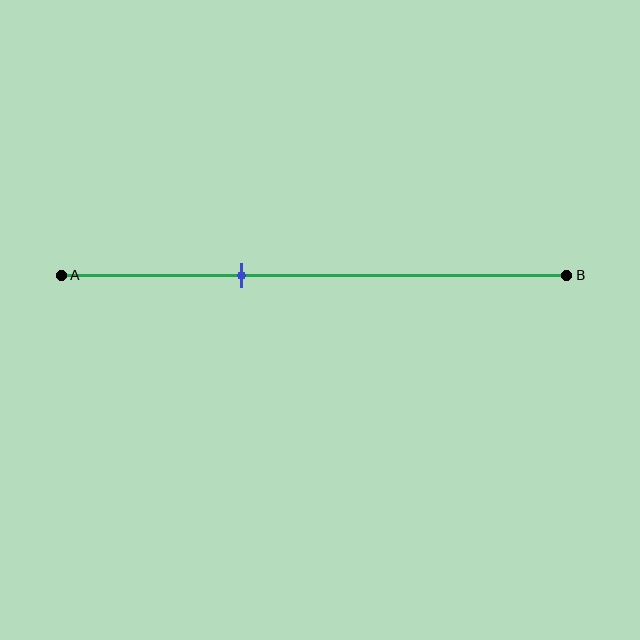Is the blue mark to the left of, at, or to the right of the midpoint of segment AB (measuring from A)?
The blue mark is to the left of the midpoint of segment AB.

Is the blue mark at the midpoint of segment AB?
No, the mark is at about 35% from A, not at the 50% midpoint.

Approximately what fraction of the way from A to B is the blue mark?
The blue mark is approximately 35% of the way from A to B.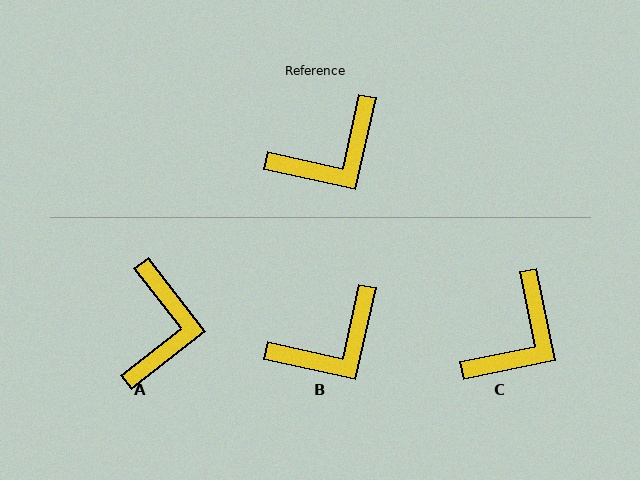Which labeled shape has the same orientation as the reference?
B.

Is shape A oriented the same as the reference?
No, it is off by about 51 degrees.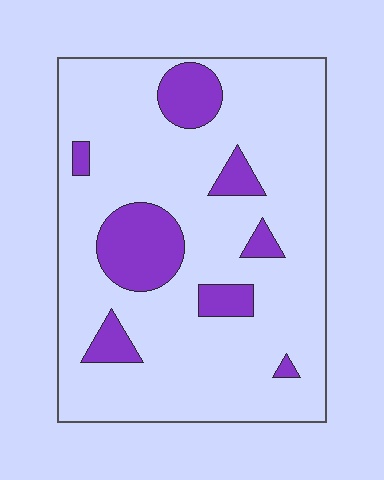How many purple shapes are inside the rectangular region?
8.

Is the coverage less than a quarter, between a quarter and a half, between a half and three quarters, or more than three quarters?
Less than a quarter.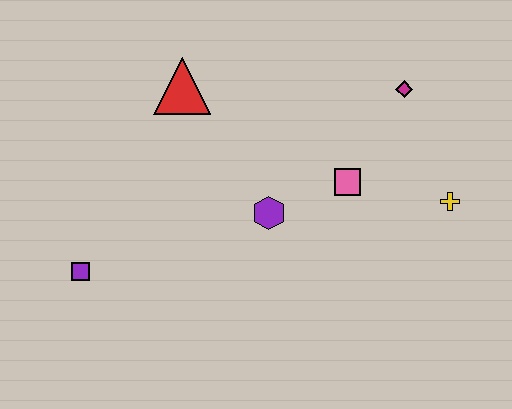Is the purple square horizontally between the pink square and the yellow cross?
No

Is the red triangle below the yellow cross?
No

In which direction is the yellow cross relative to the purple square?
The yellow cross is to the right of the purple square.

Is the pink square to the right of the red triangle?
Yes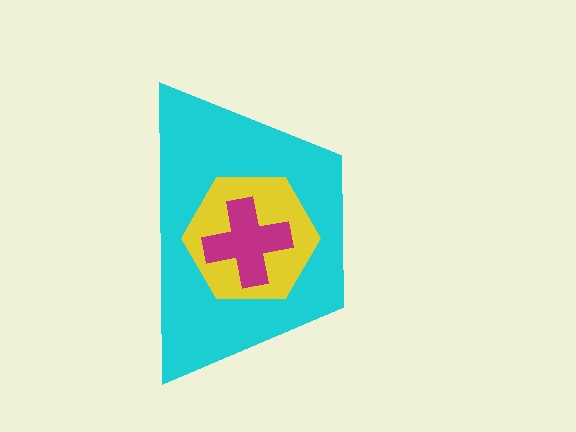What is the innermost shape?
The magenta cross.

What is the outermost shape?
The cyan trapezoid.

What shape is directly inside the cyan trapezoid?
The yellow hexagon.